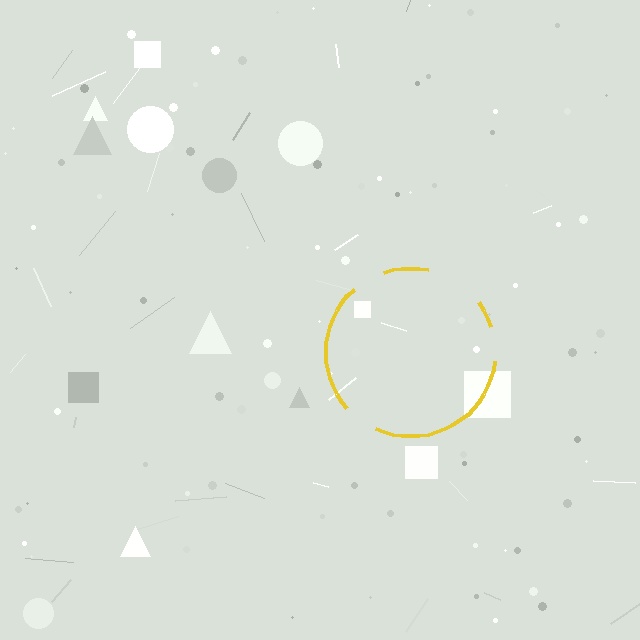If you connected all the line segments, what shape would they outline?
They would outline a circle.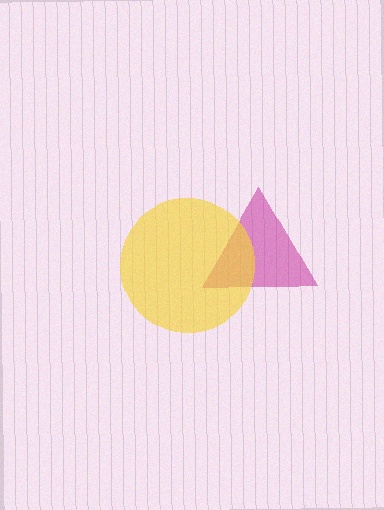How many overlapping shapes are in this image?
There are 2 overlapping shapes in the image.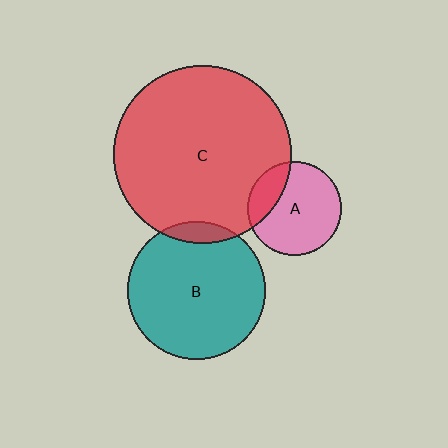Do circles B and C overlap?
Yes.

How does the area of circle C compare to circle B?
Approximately 1.7 times.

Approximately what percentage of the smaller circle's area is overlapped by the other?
Approximately 10%.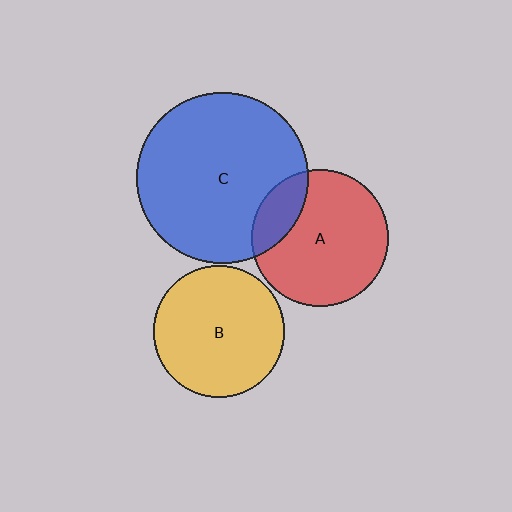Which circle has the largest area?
Circle C (blue).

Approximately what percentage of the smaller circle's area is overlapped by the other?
Approximately 20%.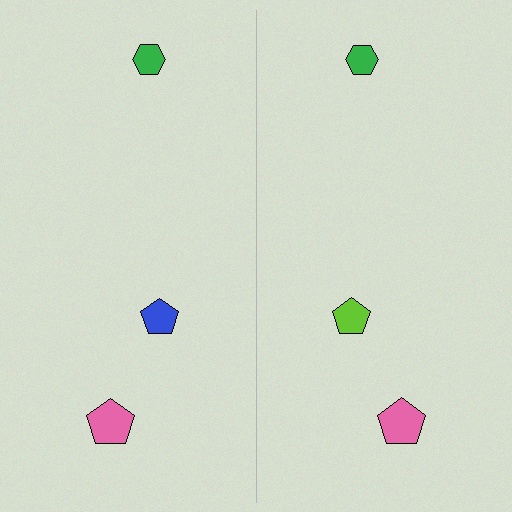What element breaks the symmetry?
The lime pentagon on the right side breaks the symmetry — its mirror counterpart is blue.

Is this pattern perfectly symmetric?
No, the pattern is not perfectly symmetric. The lime pentagon on the right side breaks the symmetry — its mirror counterpart is blue.